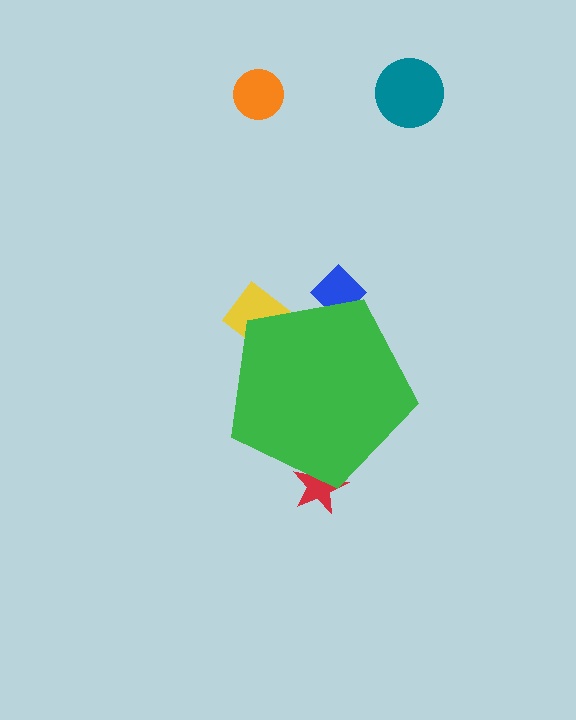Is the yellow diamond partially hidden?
Yes, the yellow diamond is partially hidden behind the green pentagon.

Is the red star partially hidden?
Yes, the red star is partially hidden behind the green pentagon.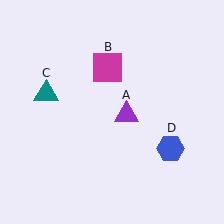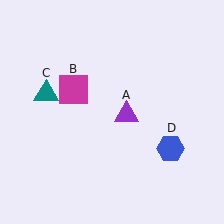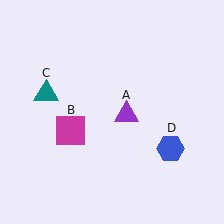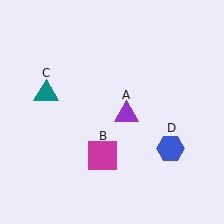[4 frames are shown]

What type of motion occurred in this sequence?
The magenta square (object B) rotated counterclockwise around the center of the scene.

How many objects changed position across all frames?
1 object changed position: magenta square (object B).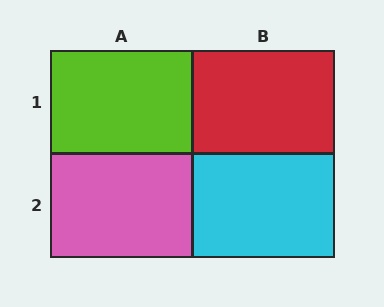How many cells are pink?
1 cell is pink.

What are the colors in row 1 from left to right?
Lime, red.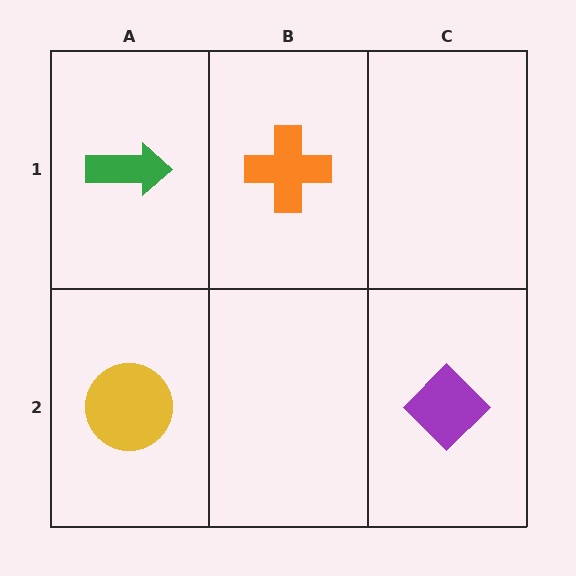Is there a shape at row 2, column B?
No, that cell is empty.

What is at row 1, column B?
An orange cross.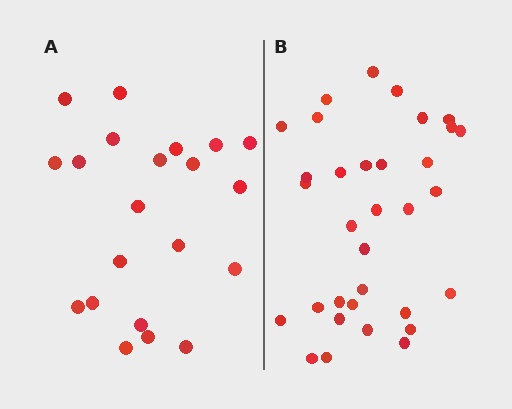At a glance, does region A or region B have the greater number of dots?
Region B (the right region) has more dots.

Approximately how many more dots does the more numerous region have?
Region B has roughly 12 or so more dots than region A.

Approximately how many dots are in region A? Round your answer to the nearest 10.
About 20 dots. (The exact count is 21, which rounds to 20.)